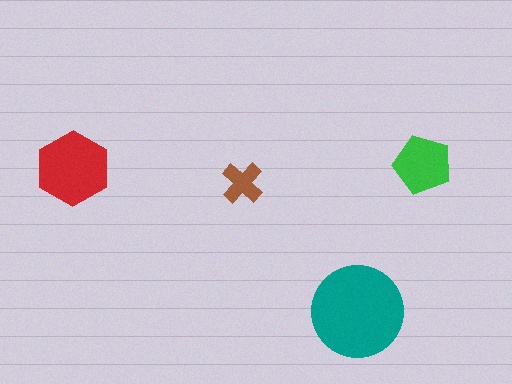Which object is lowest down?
The teal circle is bottommost.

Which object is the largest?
The teal circle.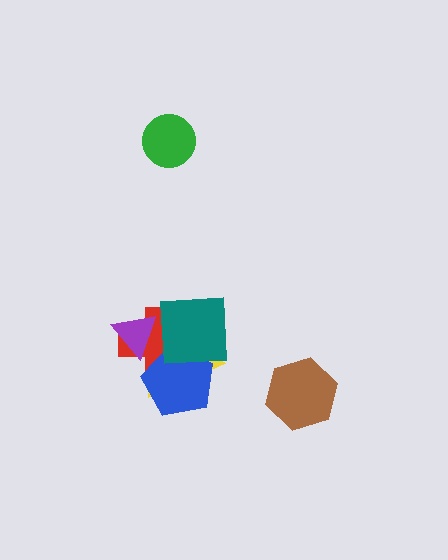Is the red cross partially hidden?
Yes, it is partially covered by another shape.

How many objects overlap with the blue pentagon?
3 objects overlap with the blue pentagon.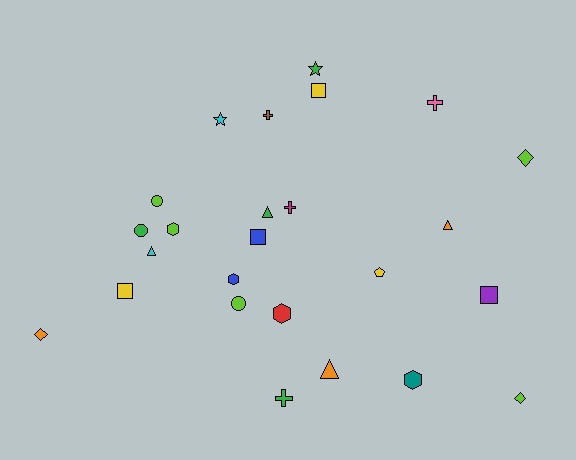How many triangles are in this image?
There are 4 triangles.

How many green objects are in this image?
There are 4 green objects.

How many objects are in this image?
There are 25 objects.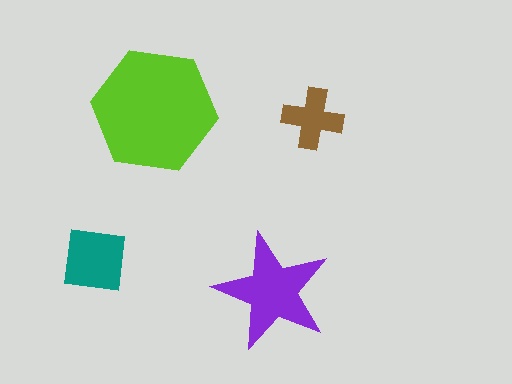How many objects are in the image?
There are 4 objects in the image.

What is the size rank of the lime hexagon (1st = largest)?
1st.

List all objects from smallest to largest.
The brown cross, the teal square, the purple star, the lime hexagon.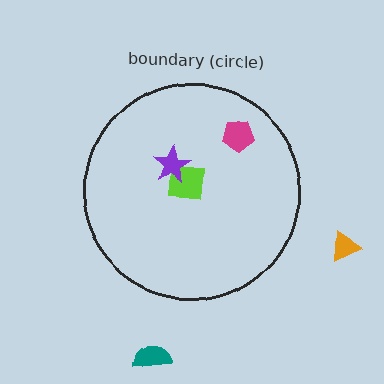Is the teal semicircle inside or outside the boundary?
Outside.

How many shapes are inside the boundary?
3 inside, 2 outside.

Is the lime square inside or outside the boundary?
Inside.